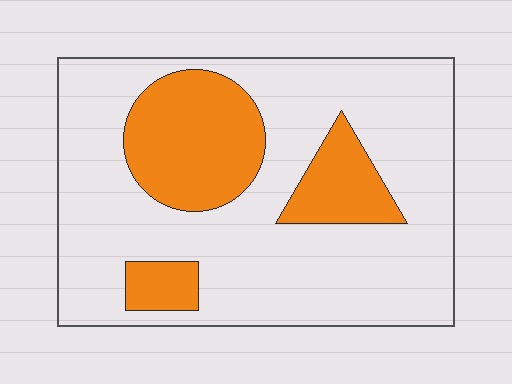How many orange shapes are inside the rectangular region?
3.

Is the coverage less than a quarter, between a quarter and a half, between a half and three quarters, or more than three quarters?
Between a quarter and a half.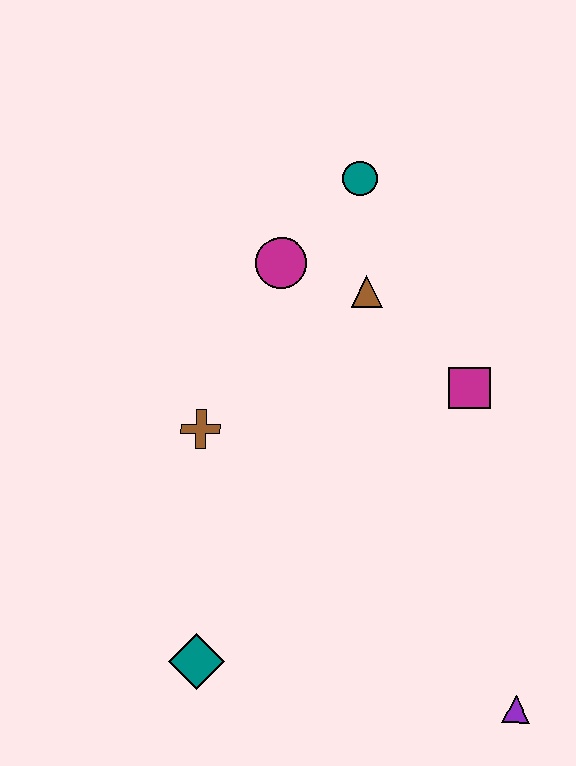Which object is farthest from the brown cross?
The purple triangle is farthest from the brown cross.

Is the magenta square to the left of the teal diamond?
No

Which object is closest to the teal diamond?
The brown cross is closest to the teal diamond.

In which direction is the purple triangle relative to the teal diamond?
The purple triangle is to the right of the teal diamond.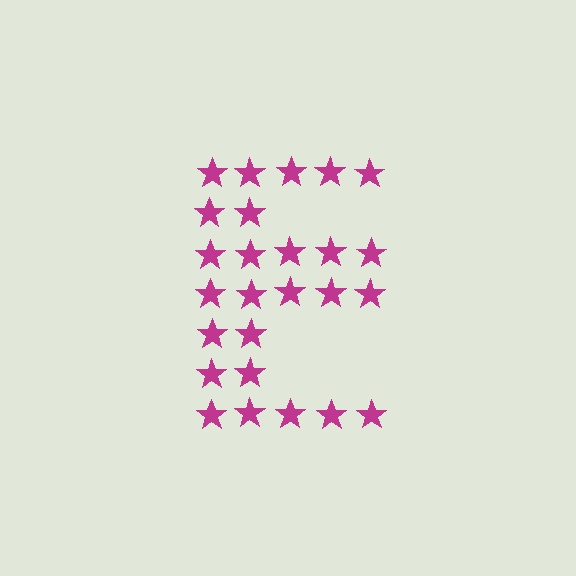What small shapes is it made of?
It is made of small stars.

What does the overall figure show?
The overall figure shows the letter E.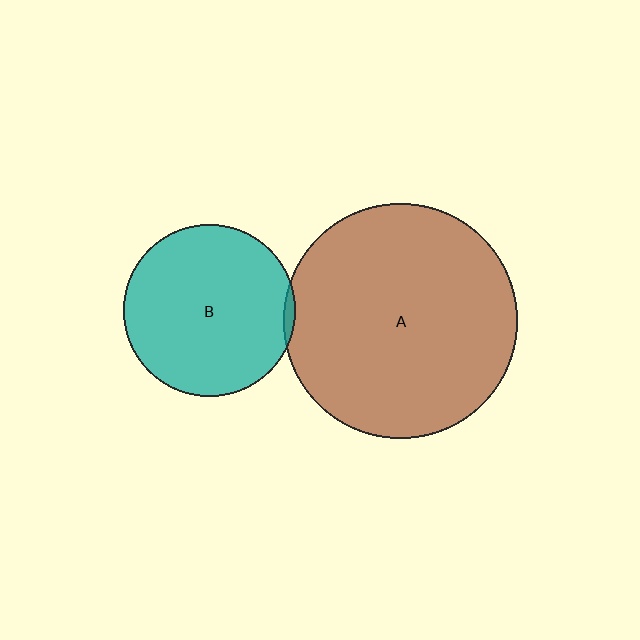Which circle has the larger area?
Circle A (brown).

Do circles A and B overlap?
Yes.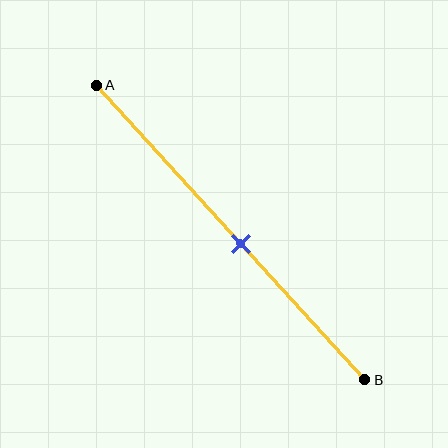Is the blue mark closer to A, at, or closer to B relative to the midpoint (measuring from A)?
The blue mark is closer to point B than the midpoint of segment AB.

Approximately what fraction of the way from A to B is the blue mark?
The blue mark is approximately 55% of the way from A to B.